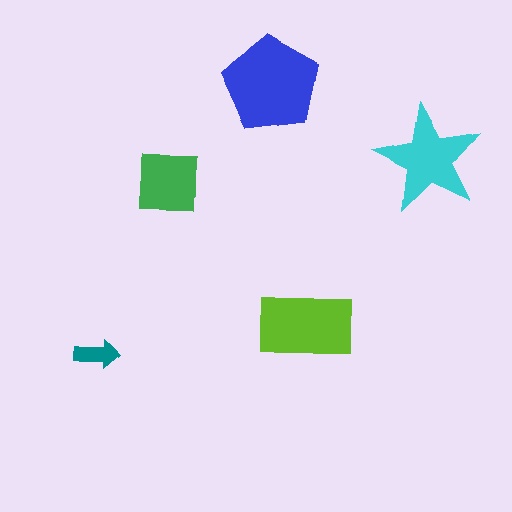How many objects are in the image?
There are 5 objects in the image.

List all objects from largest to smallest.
The blue pentagon, the lime rectangle, the cyan star, the green square, the teal arrow.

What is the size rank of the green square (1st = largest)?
4th.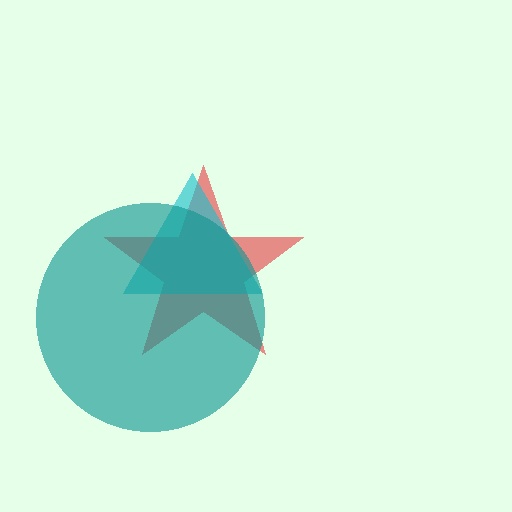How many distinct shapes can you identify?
There are 3 distinct shapes: a red star, a cyan triangle, a teal circle.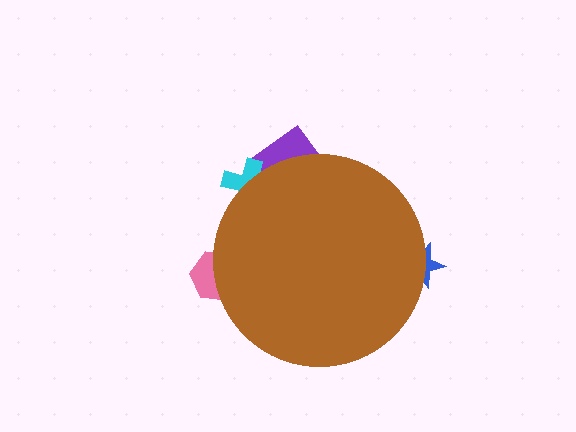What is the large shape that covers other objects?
A brown circle.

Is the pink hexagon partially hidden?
Yes, the pink hexagon is partially hidden behind the brown circle.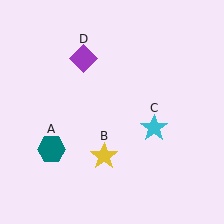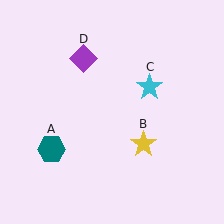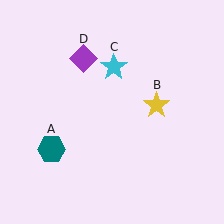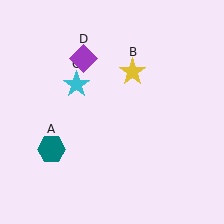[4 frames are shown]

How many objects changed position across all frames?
2 objects changed position: yellow star (object B), cyan star (object C).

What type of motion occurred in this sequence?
The yellow star (object B), cyan star (object C) rotated counterclockwise around the center of the scene.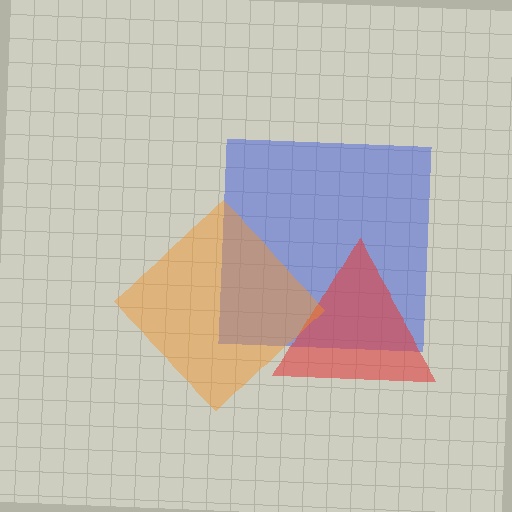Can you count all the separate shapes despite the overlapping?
Yes, there are 3 separate shapes.